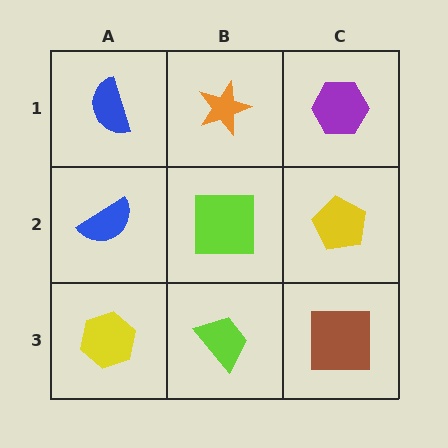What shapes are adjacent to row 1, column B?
A lime square (row 2, column B), a blue semicircle (row 1, column A), a purple hexagon (row 1, column C).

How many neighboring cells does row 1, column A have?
2.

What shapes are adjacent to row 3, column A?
A blue semicircle (row 2, column A), a lime trapezoid (row 3, column B).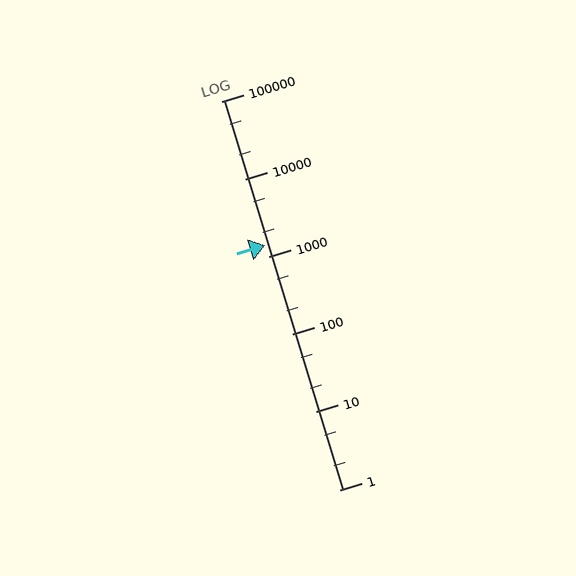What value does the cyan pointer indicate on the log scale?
The pointer indicates approximately 1400.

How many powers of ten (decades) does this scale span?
The scale spans 5 decades, from 1 to 100000.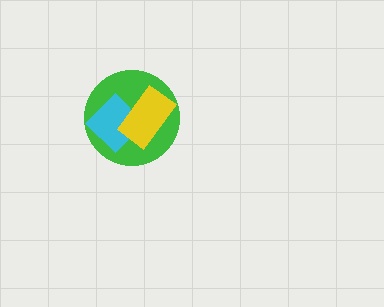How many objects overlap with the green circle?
2 objects overlap with the green circle.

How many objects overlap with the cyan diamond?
2 objects overlap with the cyan diamond.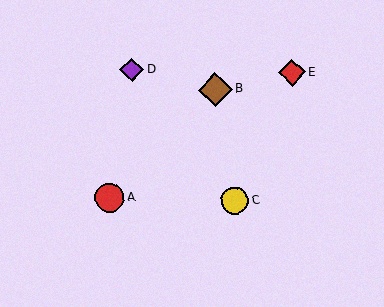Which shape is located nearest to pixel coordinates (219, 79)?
The brown diamond (labeled B) at (215, 90) is nearest to that location.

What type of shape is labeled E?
Shape E is a red diamond.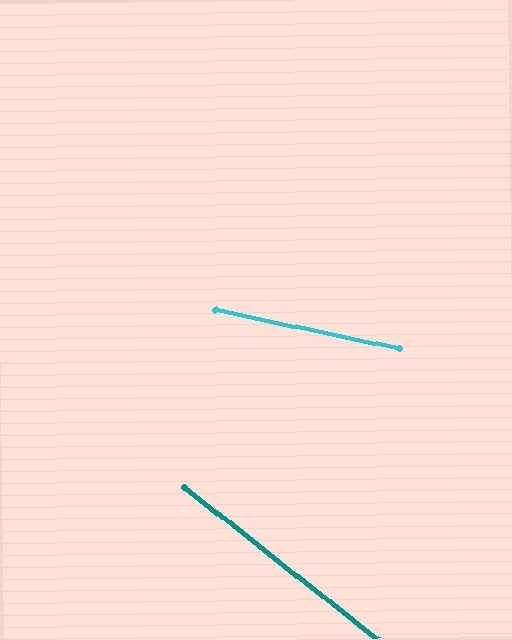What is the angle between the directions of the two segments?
Approximately 26 degrees.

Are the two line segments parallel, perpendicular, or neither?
Neither parallel nor perpendicular — they differ by about 26°.